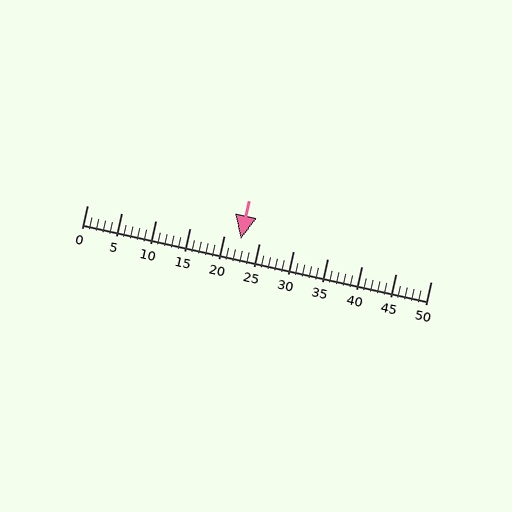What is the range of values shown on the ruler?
The ruler shows values from 0 to 50.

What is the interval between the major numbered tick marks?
The major tick marks are spaced 5 units apart.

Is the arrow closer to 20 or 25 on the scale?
The arrow is closer to 20.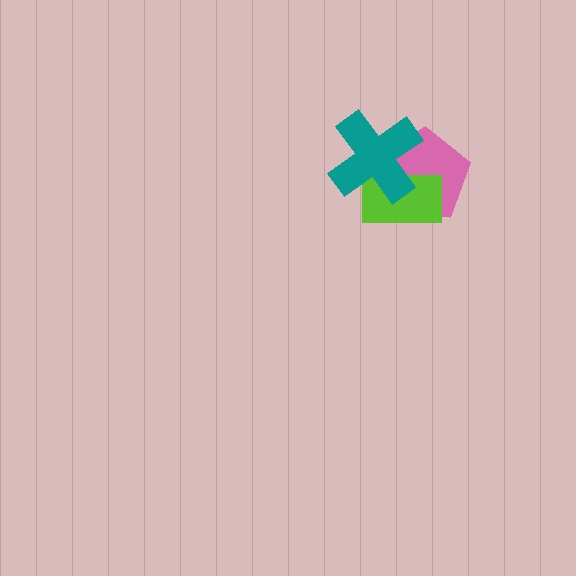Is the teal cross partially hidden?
No, no other shape covers it.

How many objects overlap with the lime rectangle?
2 objects overlap with the lime rectangle.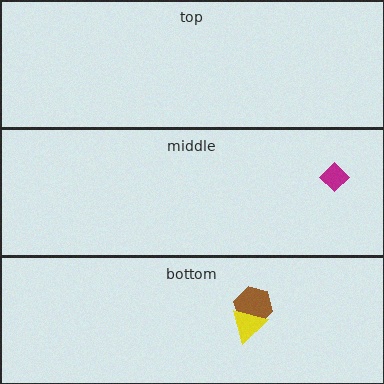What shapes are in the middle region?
The magenta diamond.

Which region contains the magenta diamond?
The middle region.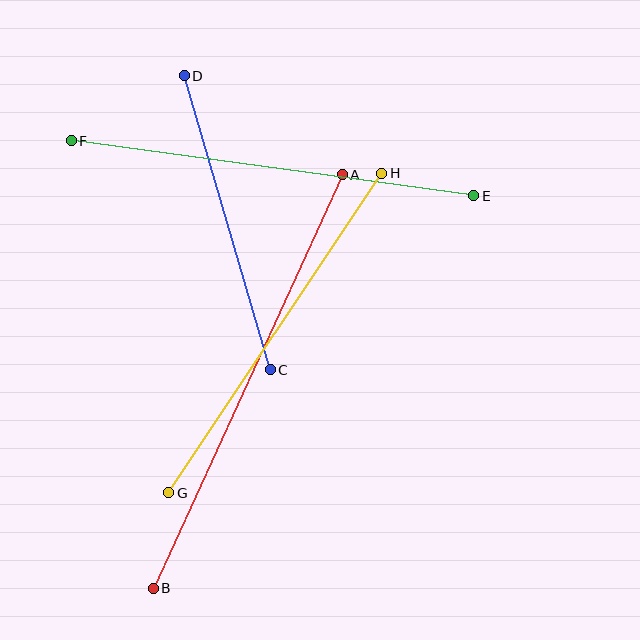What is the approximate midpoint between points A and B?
The midpoint is at approximately (248, 381) pixels.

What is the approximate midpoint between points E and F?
The midpoint is at approximately (272, 168) pixels.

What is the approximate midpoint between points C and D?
The midpoint is at approximately (227, 223) pixels.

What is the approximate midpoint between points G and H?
The midpoint is at approximately (275, 333) pixels.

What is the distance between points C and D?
The distance is approximately 306 pixels.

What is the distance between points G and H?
The distance is approximately 384 pixels.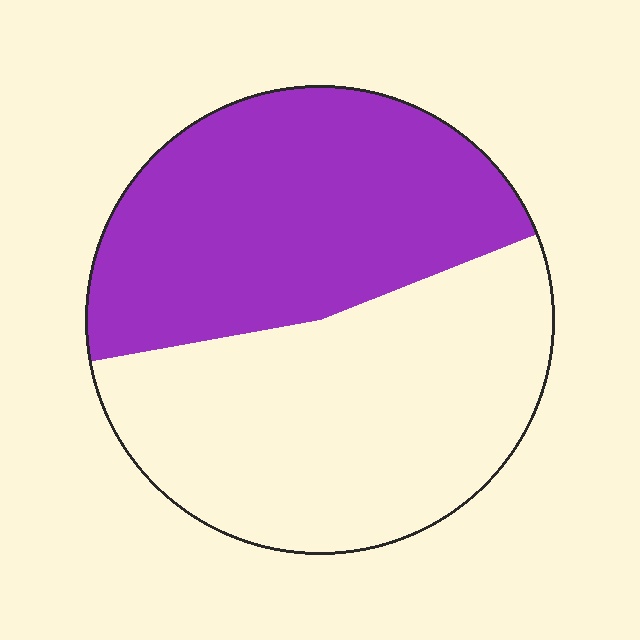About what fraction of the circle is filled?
About one half (1/2).